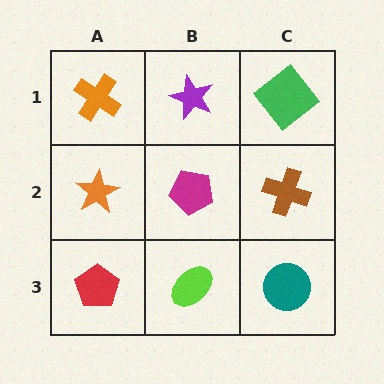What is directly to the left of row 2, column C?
A magenta pentagon.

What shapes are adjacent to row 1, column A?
An orange star (row 2, column A), a purple star (row 1, column B).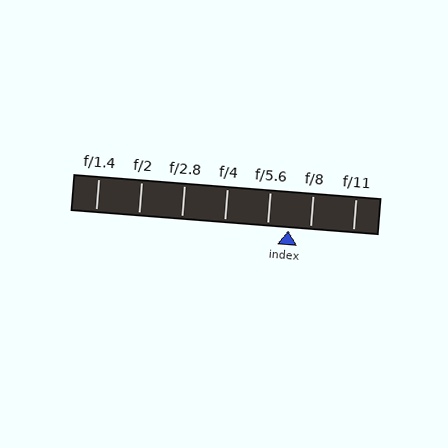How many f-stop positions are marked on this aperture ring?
There are 7 f-stop positions marked.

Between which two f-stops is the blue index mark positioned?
The index mark is between f/5.6 and f/8.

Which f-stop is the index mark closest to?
The index mark is closest to f/8.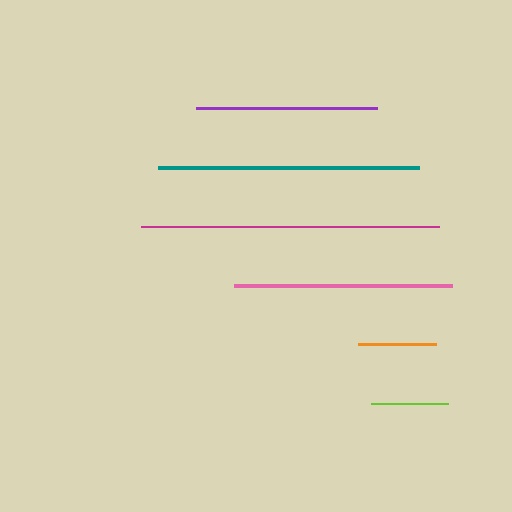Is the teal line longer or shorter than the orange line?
The teal line is longer than the orange line.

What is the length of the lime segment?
The lime segment is approximately 77 pixels long.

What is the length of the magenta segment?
The magenta segment is approximately 298 pixels long.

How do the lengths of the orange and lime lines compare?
The orange and lime lines are approximately the same length.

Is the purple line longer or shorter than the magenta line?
The magenta line is longer than the purple line.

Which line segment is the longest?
The magenta line is the longest at approximately 298 pixels.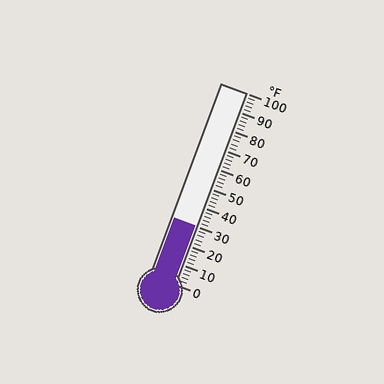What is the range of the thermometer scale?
The thermometer scale ranges from 0°F to 100°F.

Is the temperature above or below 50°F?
The temperature is below 50°F.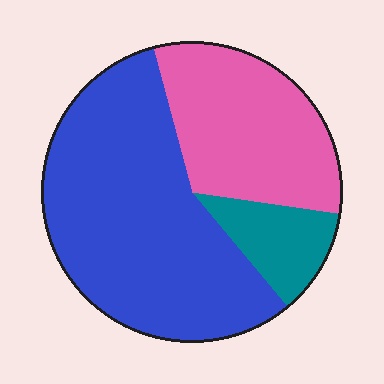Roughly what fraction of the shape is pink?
Pink takes up about one third (1/3) of the shape.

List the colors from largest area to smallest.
From largest to smallest: blue, pink, teal.